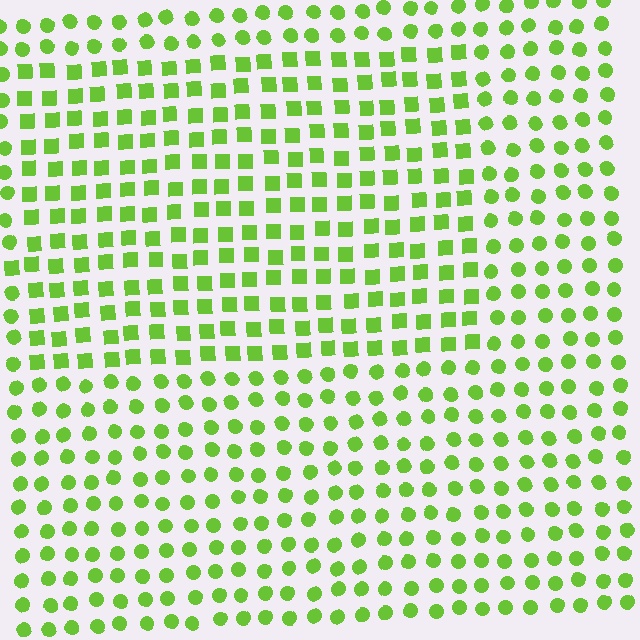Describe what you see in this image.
The image is filled with small lime elements arranged in a uniform grid. A rectangle-shaped region contains squares, while the surrounding area contains circles. The boundary is defined purely by the change in element shape.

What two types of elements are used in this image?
The image uses squares inside the rectangle region and circles outside it.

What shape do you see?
I see a rectangle.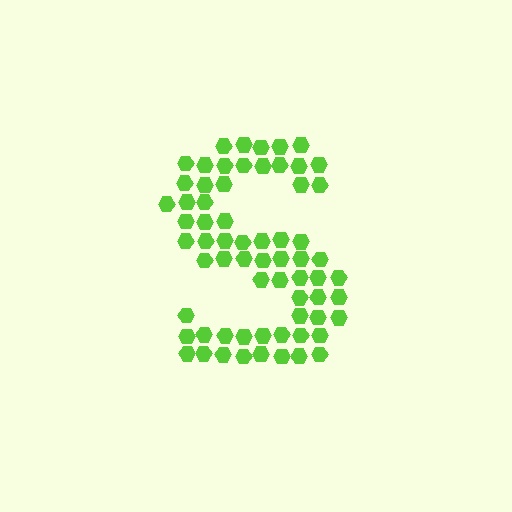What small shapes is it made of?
It is made of small hexagons.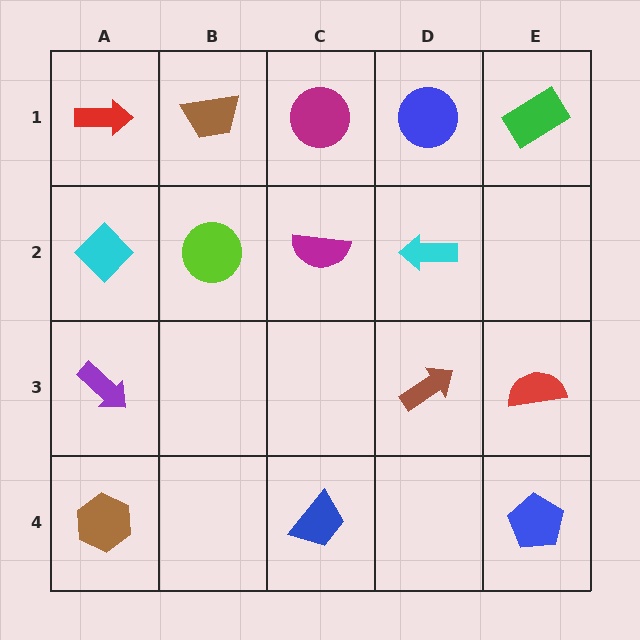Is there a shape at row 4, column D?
No, that cell is empty.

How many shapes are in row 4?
3 shapes.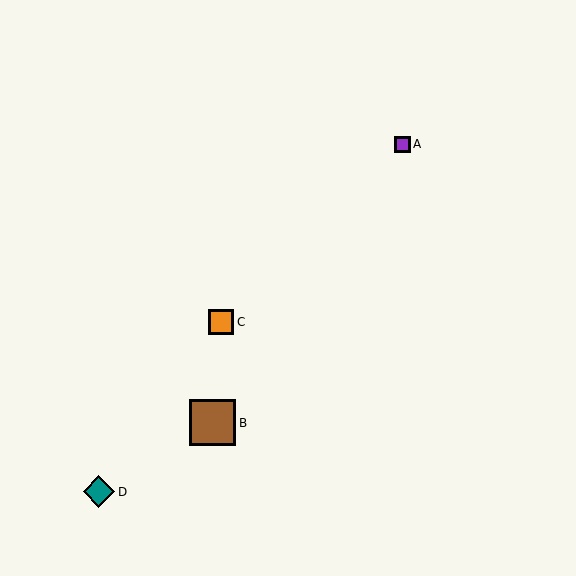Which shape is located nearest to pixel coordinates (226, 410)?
The brown square (labeled B) at (213, 423) is nearest to that location.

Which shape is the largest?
The brown square (labeled B) is the largest.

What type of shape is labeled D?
Shape D is a teal diamond.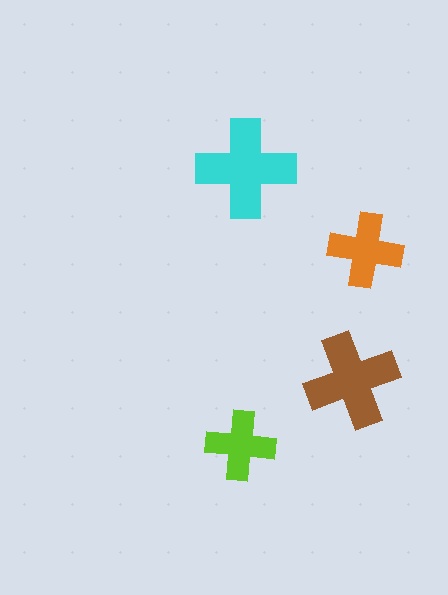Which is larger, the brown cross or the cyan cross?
The cyan one.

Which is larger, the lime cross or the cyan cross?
The cyan one.